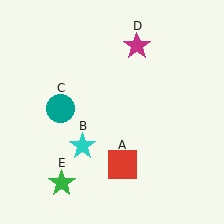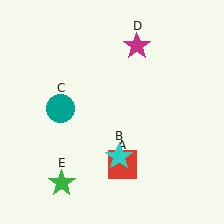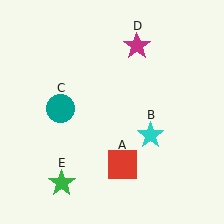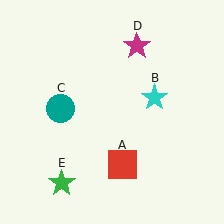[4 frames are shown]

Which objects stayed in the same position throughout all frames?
Red square (object A) and teal circle (object C) and magenta star (object D) and green star (object E) remained stationary.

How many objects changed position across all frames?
1 object changed position: cyan star (object B).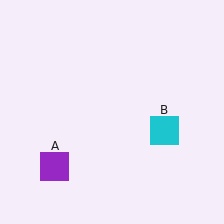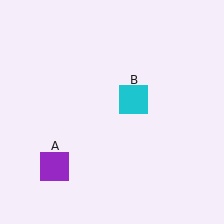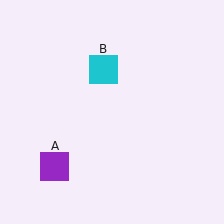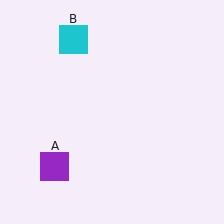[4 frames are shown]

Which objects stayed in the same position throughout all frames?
Purple square (object A) remained stationary.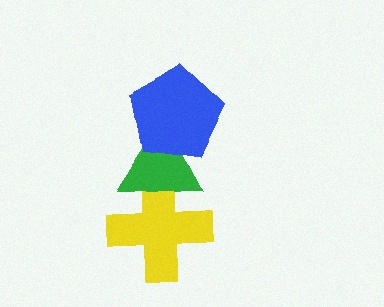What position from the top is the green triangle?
The green triangle is 2nd from the top.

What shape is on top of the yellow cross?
The green triangle is on top of the yellow cross.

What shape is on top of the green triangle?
The blue pentagon is on top of the green triangle.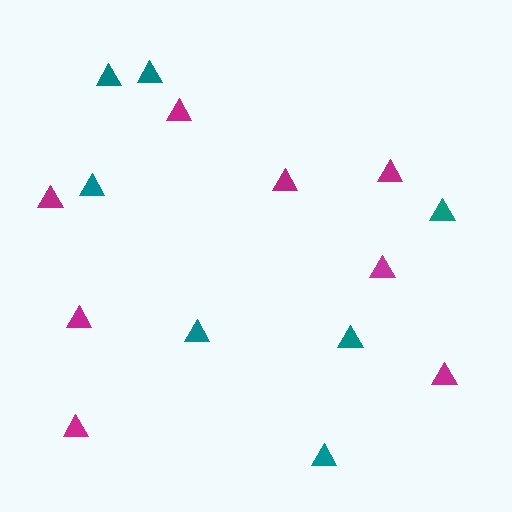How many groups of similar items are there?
There are 2 groups: one group of magenta triangles (8) and one group of teal triangles (7).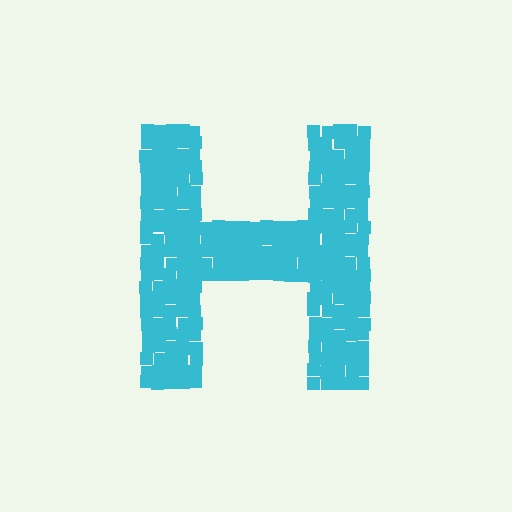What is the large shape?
The large shape is the letter H.